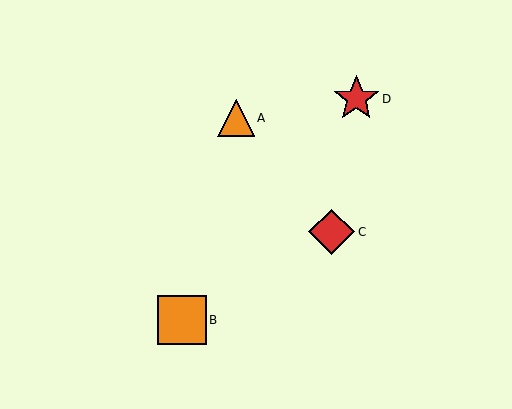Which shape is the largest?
The orange square (labeled B) is the largest.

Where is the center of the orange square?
The center of the orange square is at (182, 320).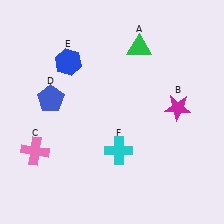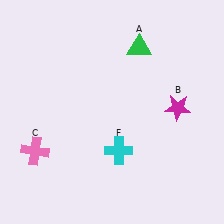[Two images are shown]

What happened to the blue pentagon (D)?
The blue pentagon (D) was removed in Image 2. It was in the top-left area of Image 1.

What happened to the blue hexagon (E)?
The blue hexagon (E) was removed in Image 2. It was in the top-left area of Image 1.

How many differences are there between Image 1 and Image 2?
There are 2 differences between the two images.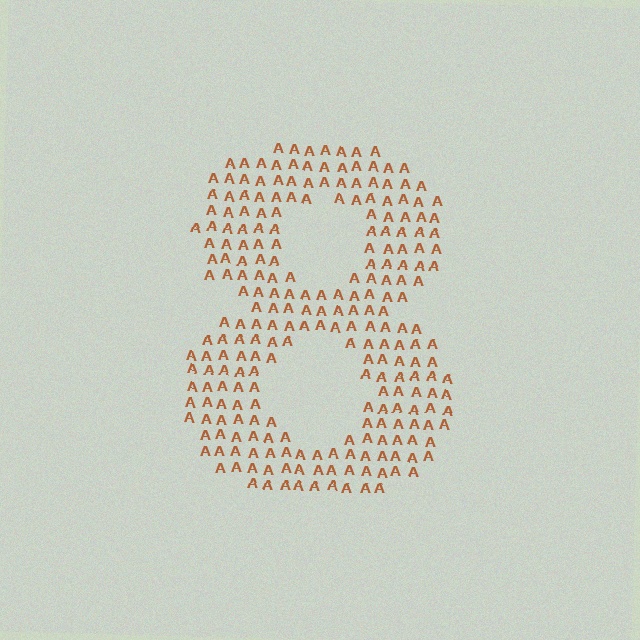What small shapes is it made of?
It is made of small letter A's.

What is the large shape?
The large shape is the digit 8.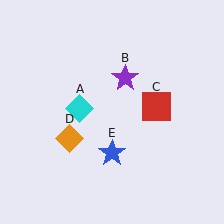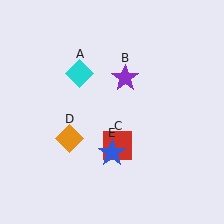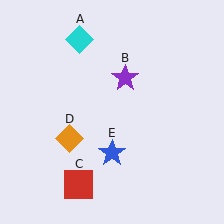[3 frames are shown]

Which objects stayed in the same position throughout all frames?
Purple star (object B) and orange diamond (object D) and blue star (object E) remained stationary.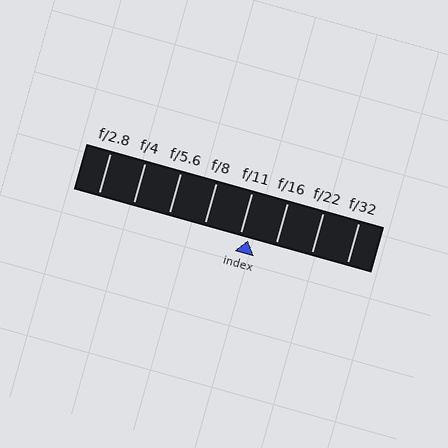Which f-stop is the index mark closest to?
The index mark is closest to f/11.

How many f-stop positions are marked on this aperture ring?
There are 8 f-stop positions marked.